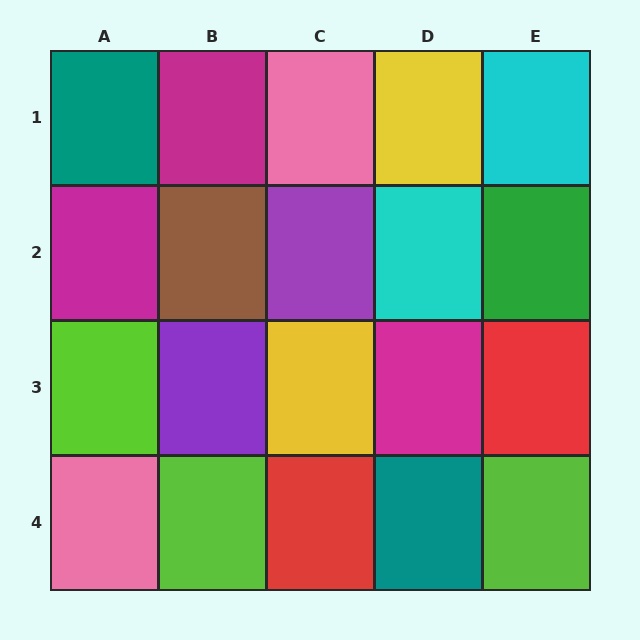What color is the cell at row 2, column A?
Magenta.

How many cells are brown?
1 cell is brown.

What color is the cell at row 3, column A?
Lime.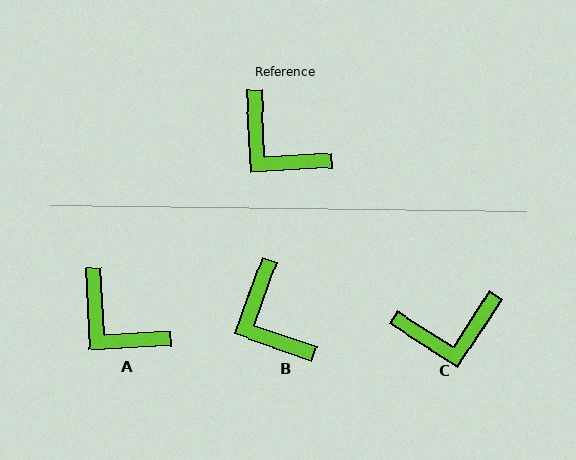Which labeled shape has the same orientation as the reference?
A.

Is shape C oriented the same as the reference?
No, it is off by about 55 degrees.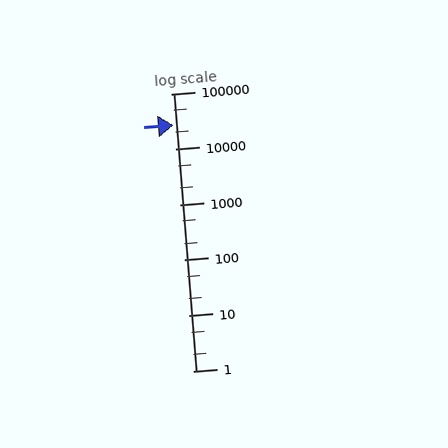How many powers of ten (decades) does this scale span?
The scale spans 5 decades, from 1 to 100000.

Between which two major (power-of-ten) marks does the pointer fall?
The pointer is between 10000 and 100000.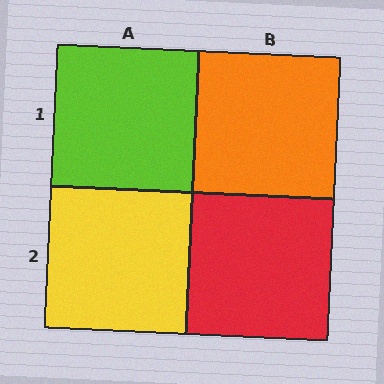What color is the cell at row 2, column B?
Red.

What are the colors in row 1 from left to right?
Lime, orange.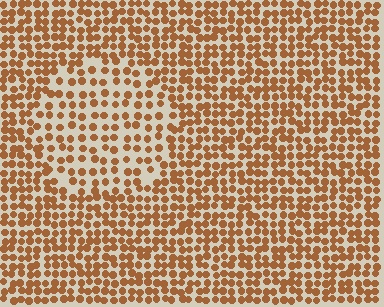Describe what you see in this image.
The image contains small brown elements arranged at two different densities. A circle-shaped region is visible where the elements are less densely packed than the surrounding area.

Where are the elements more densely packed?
The elements are more densely packed outside the circle boundary.